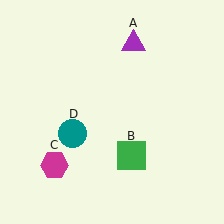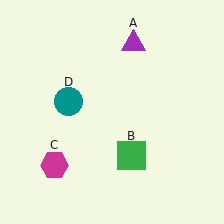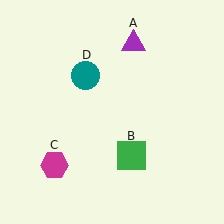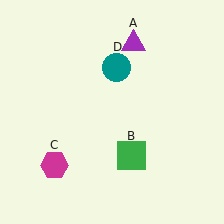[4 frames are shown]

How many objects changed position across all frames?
1 object changed position: teal circle (object D).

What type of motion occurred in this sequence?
The teal circle (object D) rotated clockwise around the center of the scene.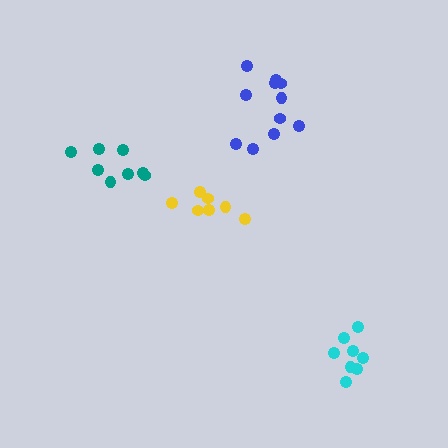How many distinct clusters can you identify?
There are 4 distinct clusters.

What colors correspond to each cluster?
The clusters are colored: yellow, blue, cyan, teal.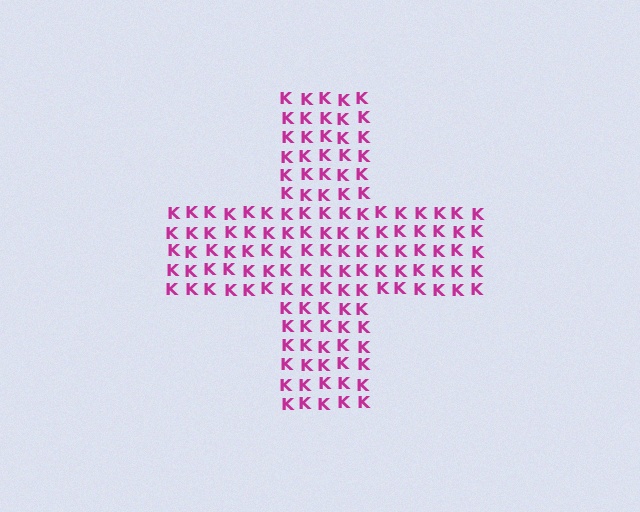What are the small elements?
The small elements are letter K's.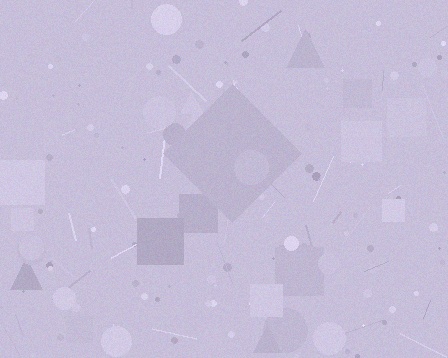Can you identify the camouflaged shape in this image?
The camouflaged shape is a diamond.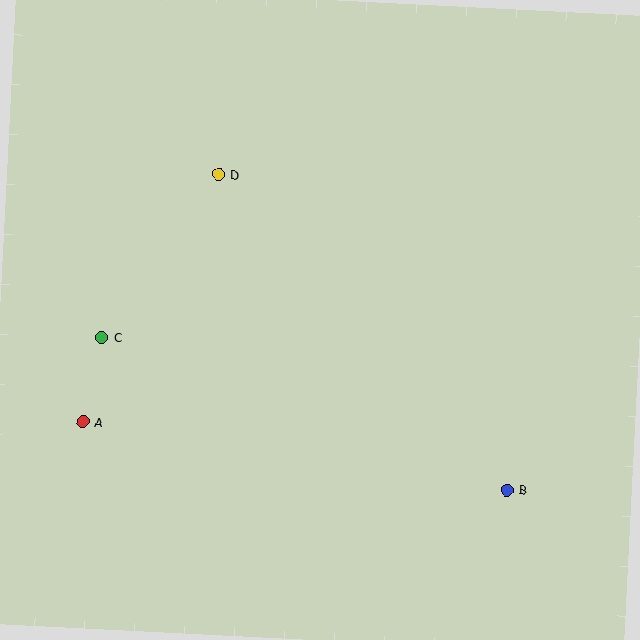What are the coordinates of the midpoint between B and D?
The midpoint between B and D is at (363, 332).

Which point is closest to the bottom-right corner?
Point B is closest to the bottom-right corner.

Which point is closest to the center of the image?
Point D at (218, 174) is closest to the center.